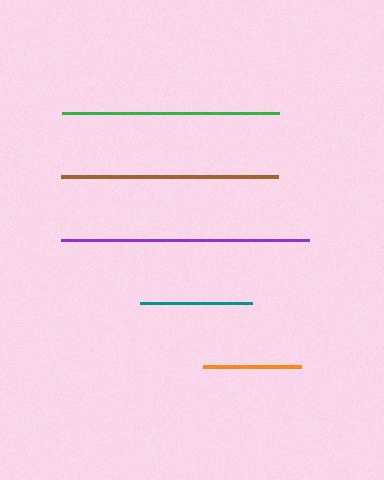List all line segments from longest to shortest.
From longest to shortest: purple, green, brown, teal, orange.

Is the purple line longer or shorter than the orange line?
The purple line is longer than the orange line.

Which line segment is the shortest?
The orange line is the shortest at approximately 99 pixels.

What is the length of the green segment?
The green segment is approximately 217 pixels long.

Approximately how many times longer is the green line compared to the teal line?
The green line is approximately 1.9 times the length of the teal line.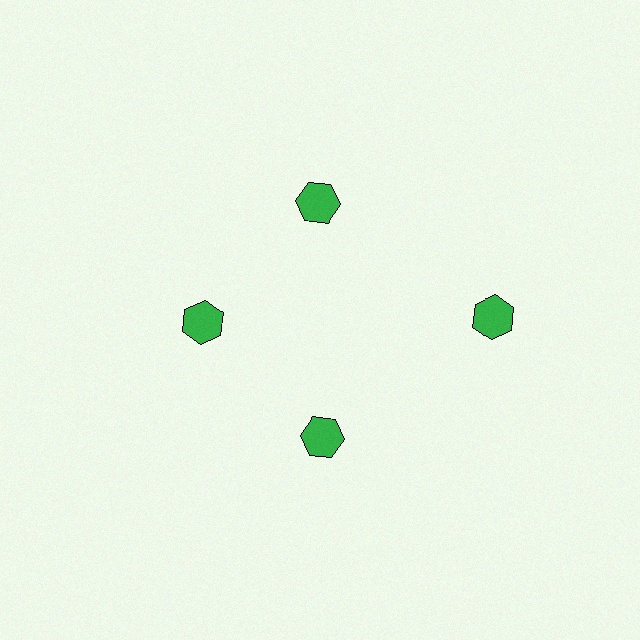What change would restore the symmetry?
The symmetry would be restored by moving it inward, back onto the ring so that all 4 hexagons sit at equal angles and equal distance from the center.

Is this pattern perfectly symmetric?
No. The 4 green hexagons are arranged in a ring, but one element near the 3 o'clock position is pushed outward from the center, breaking the 4-fold rotational symmetry.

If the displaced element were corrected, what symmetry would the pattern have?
It would have 4-fold rotational symmetry — the pattern would map onto itself every 90 degrees.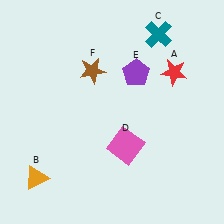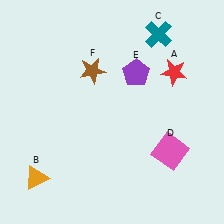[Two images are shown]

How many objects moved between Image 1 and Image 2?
1 object moved between the two images.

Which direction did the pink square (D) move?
The pink square (D) moved right.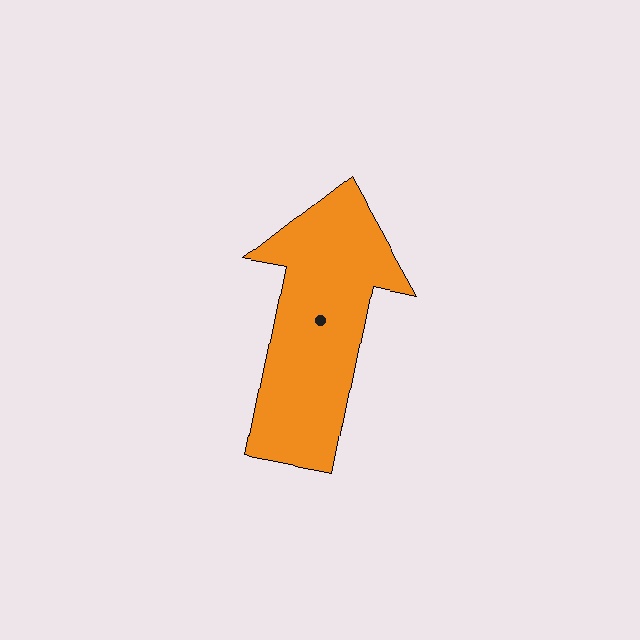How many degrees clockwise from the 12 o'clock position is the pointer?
Approximately 11 degrees.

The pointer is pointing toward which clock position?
Roughly 12 o'clock.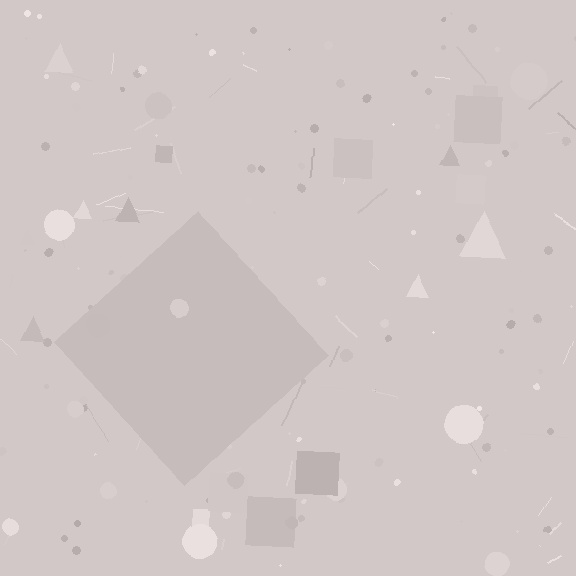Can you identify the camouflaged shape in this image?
The camouflaged shape is a diamond.